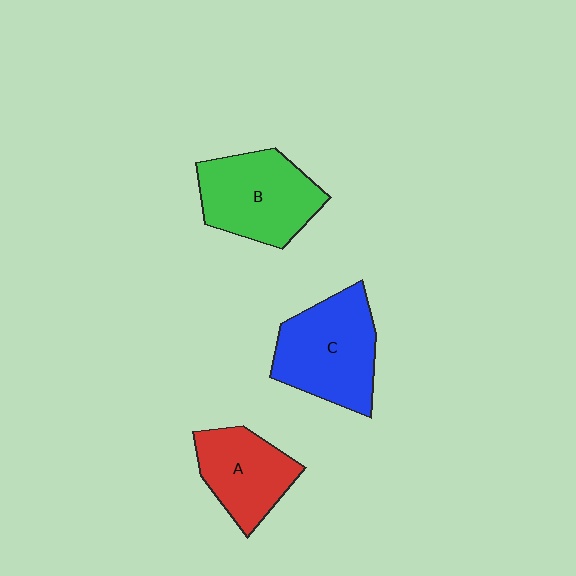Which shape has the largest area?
Shape C (blue).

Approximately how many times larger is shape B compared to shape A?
Approximately 1.3 times.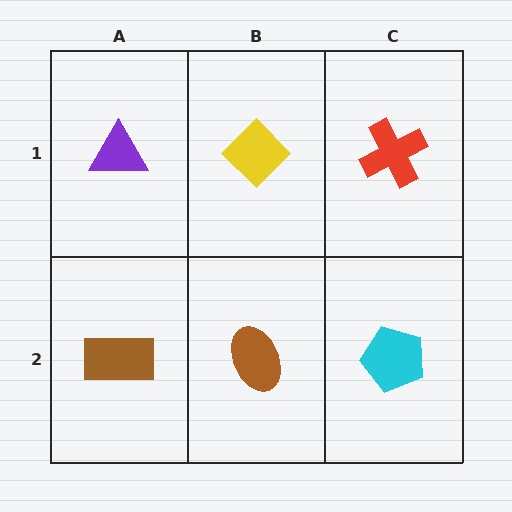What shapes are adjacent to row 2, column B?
A yellow diamond (row 1, column B), a brown rectangle (row 2, column A), a cyan pentagon (row 2, column C).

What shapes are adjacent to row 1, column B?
A brown ellipse (row 2, column B), a purple triangle (row 1, column A), a red cross (row 1, column C).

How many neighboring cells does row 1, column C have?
2.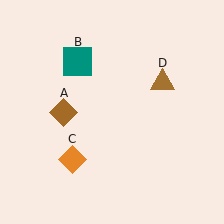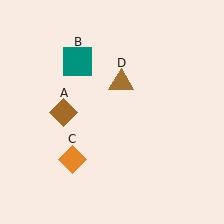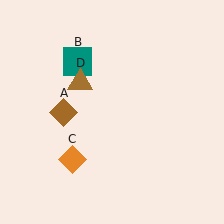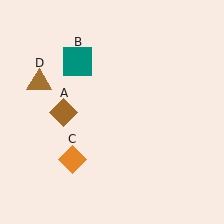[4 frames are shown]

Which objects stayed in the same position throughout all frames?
Brown diamond (object A) and teal square (object B) and orange diamond (object C) remained stationary.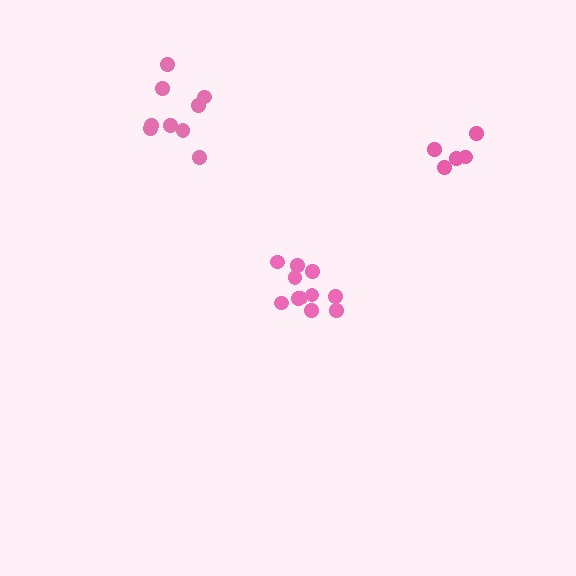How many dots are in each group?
Group 1: 11 dots, Group 2: 5 dots, Group 3: 9 dots (25 total).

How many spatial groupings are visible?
There are 3 spatial groupings.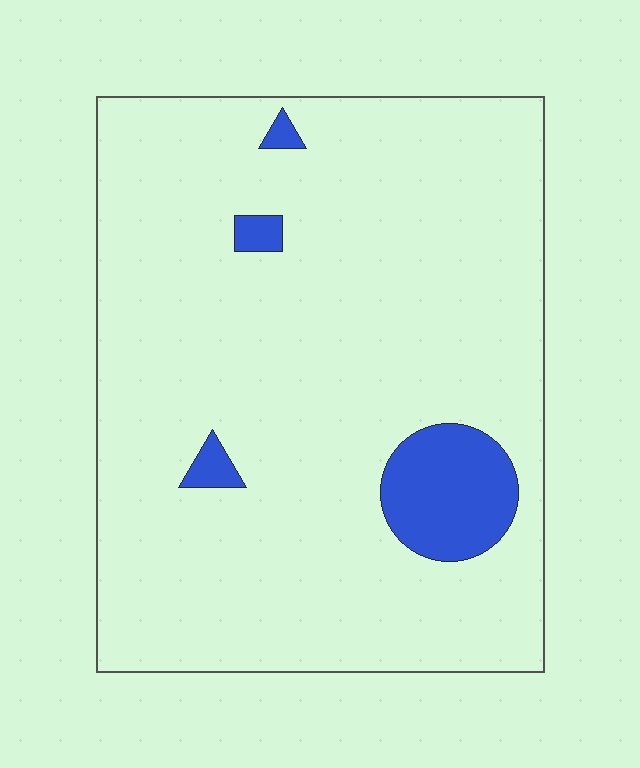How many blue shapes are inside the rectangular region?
4.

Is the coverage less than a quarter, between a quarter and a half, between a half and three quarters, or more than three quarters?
Less than a quarter.